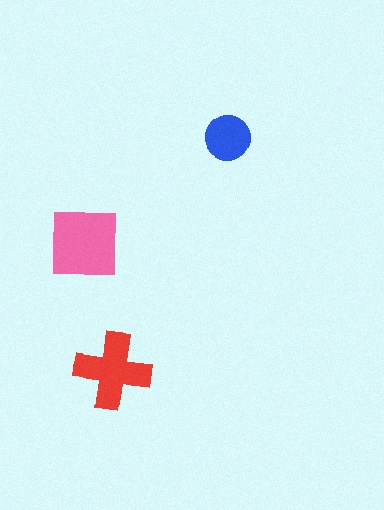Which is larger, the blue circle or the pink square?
The pink square.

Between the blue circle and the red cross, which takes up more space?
The red cross.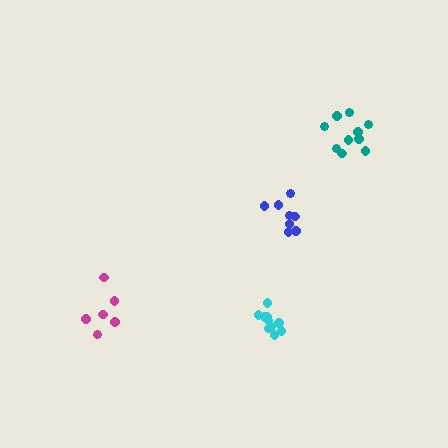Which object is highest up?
The teal cluster is topmost.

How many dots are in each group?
Group 1: 10 dots, Group 2: 8 dots, Group 3: 6 dots, Group 4: 10 dots (34 total).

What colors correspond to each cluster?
The clusters are colored: cyan, blue, magenta, teal.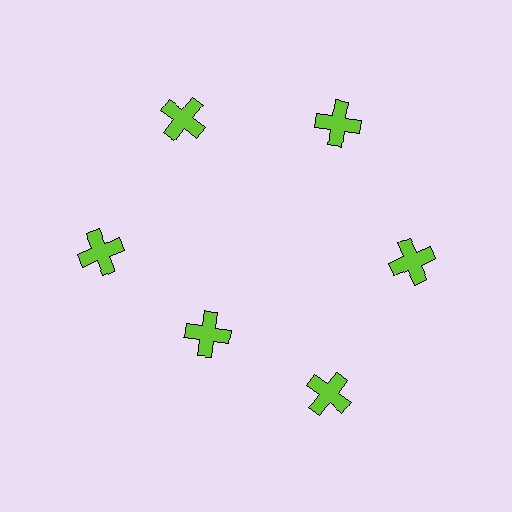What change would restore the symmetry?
The symmetry would be restored by moving it outward, back onto the ring so that all 6 crosses sit at equal angles and equal distance from the center.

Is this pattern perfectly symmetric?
No. The 6 lime crosses are arranged in a ring, but one element near the 7 o'clock position is pulled inward toward the center, breaking the 6-fold rotational symmetry.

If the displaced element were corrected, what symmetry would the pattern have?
It would have 6-fold rotational symmetry — the pattern would map onto itself every 60 degrees.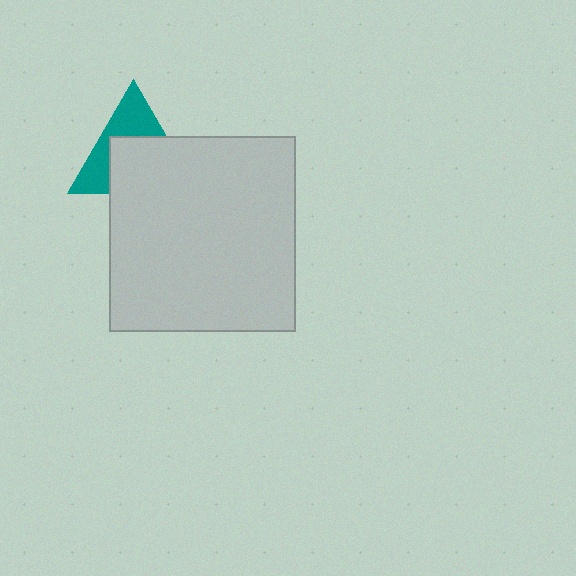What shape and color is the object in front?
The object in front is a light gray rectangle.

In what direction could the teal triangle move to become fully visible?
The teal triangle could move up. That would shift it out from behind the light gray rectangle entirely.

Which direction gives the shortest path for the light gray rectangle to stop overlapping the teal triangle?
Moving down gives the shortest separation.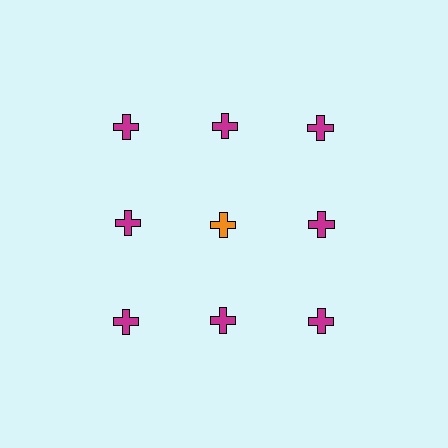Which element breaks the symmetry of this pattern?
The orange cross in the second row, second from left column breaks the symmetry. All other shapes are magenta crosses.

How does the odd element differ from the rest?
It has a different color: orange instead of magenta.